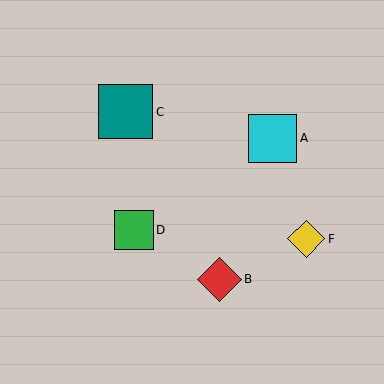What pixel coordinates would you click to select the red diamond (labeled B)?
Click at (219, 279) to select the red diamond B.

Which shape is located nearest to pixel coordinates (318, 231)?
The yellow diamond (labeled F) at (306, 239) is nearest to that location.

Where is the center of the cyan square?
The center of the cyan square is at (273, 138).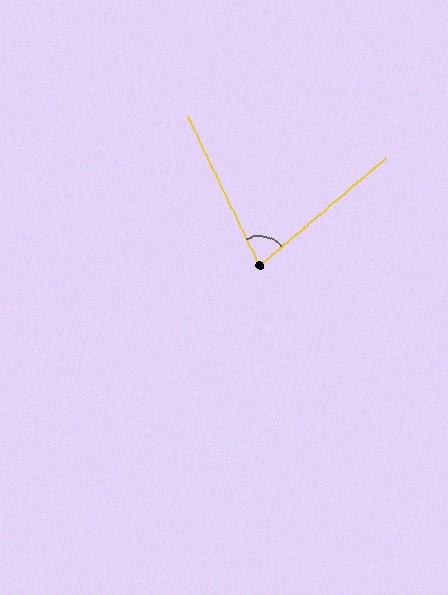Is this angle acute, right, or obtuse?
It is acute.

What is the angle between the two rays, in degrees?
Approximately 75 degrees.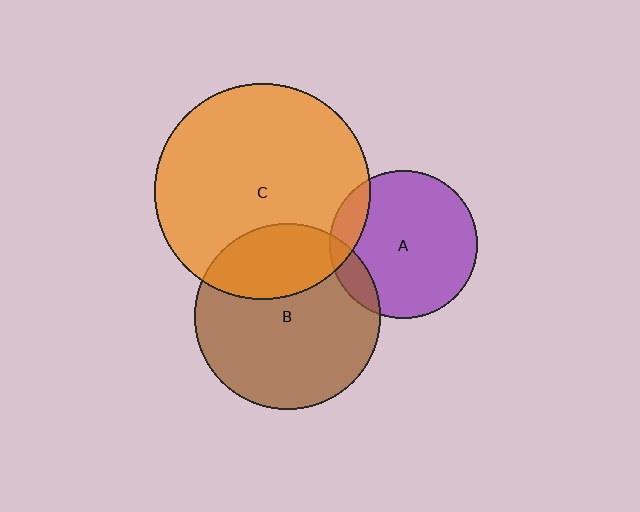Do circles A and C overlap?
Yes.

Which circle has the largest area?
Circle C (orange).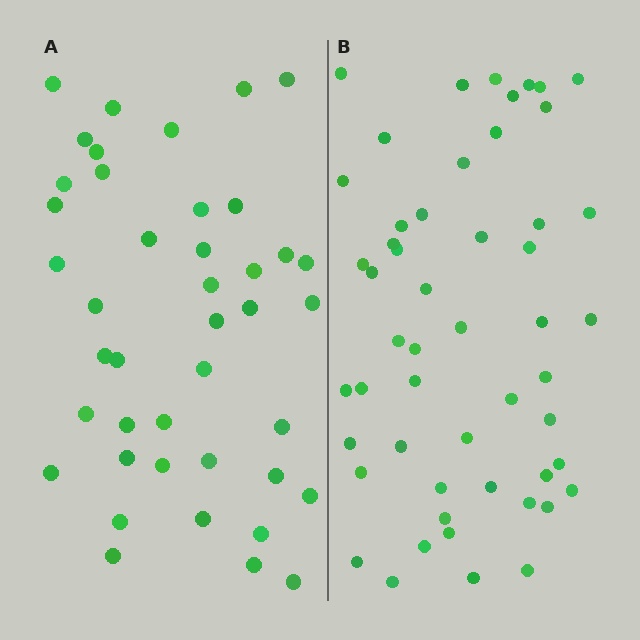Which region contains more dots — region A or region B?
Region B (the right region) has more dots.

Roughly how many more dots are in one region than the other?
Region B has roughly 10 or so more dots than region A.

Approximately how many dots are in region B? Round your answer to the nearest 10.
About 50 dots. (The exact count is 52, which rounds to 50.)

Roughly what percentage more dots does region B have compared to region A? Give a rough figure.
About 25% more.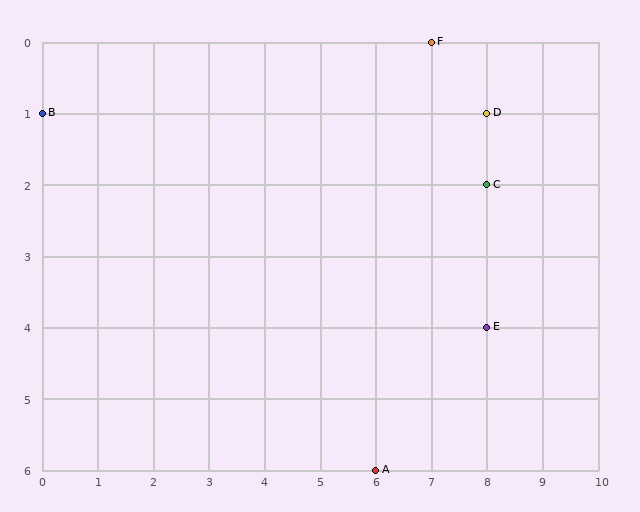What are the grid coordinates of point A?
Point A is at grid coordinates (6, 6).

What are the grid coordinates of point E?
Point E is at grid coordinates (8, 4).